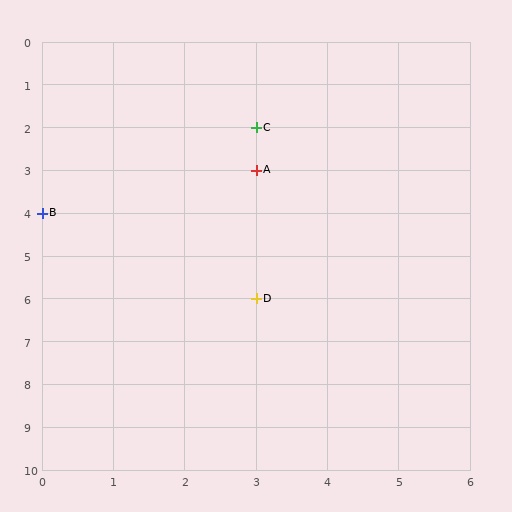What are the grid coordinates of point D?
Point D is at grid coordinates (3, 6).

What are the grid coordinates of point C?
Point C is at grid coordinates (3, 2).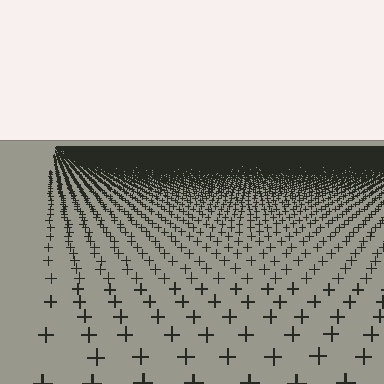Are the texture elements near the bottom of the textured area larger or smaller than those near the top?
Larger. Near the bottom, elements are closer to the viewer and appear at a bigger on-screen size.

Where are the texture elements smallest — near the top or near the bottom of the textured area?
Near the top.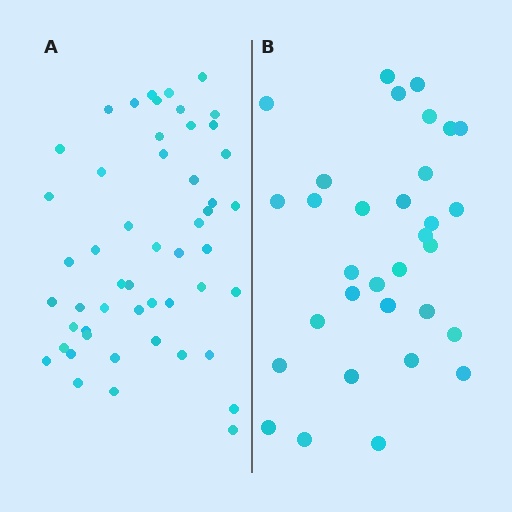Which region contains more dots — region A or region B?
Region A (the left region) has more dots.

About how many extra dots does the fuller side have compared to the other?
Region A has approximately 20 more dots than region B.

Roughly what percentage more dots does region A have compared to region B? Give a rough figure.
About 60% more.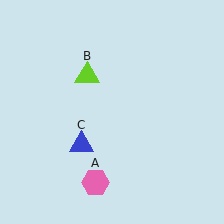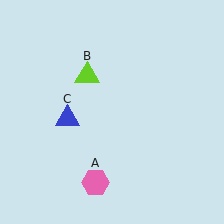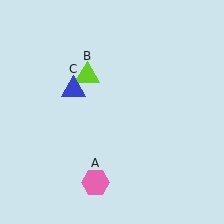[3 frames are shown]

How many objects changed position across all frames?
1 object changed position: blue triangle (object C).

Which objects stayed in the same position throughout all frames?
Pink hexagon (object A) and lime triangle (object B) remained stationary.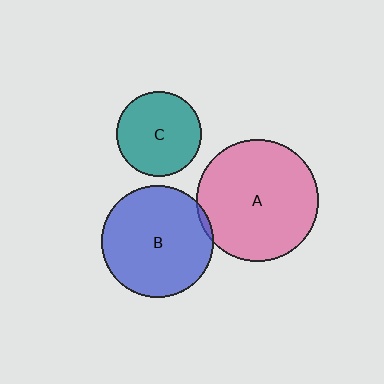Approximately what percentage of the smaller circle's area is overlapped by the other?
Approximately 5%.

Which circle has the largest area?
Circle A (pink).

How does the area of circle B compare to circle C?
Approximately 1.7 times.